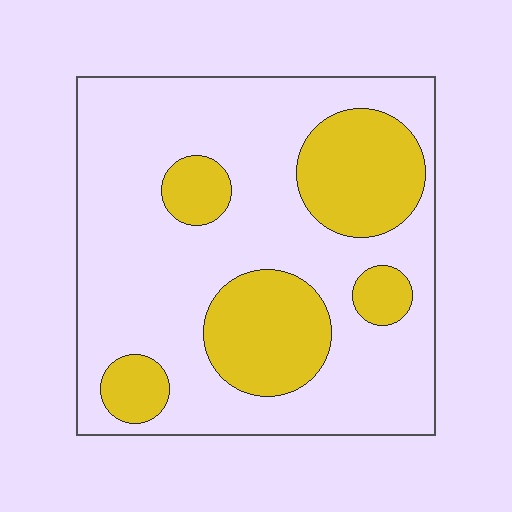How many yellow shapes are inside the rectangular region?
5.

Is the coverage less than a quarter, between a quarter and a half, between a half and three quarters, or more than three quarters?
Between a quarter and a half.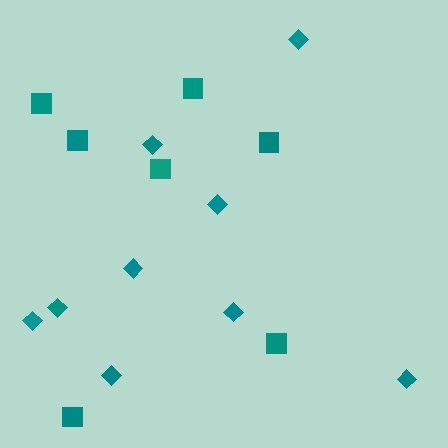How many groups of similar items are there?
There are 2 groups: one group of squares (7) and one group of diamonds (9).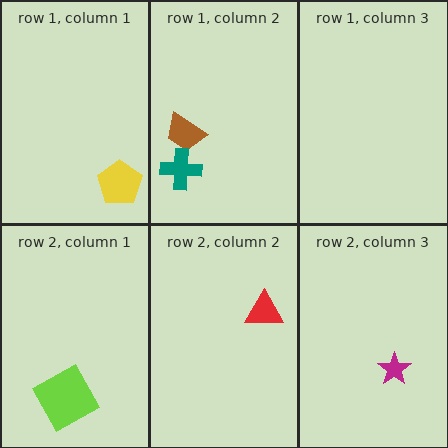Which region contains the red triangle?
The row 2, column 2 region.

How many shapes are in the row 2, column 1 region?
1.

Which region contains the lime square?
The row 2, column 1 region.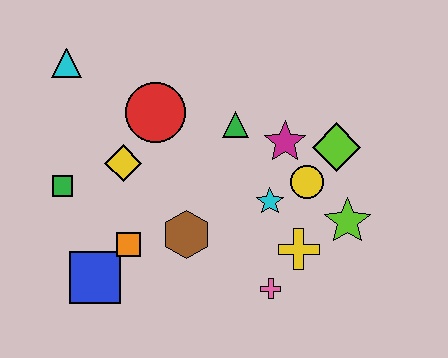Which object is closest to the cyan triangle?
The red circle is closest to the cyan triangle.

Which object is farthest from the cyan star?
The cyan triangle is farthest from the cyan star.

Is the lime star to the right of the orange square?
Yes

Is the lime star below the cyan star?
Yes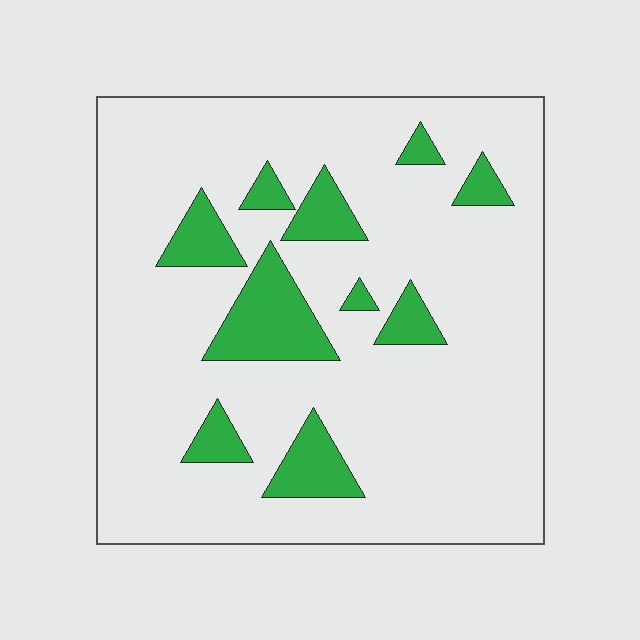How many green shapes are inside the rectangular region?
10.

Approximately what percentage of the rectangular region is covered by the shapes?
Approximately 15%.